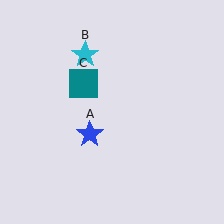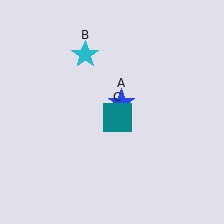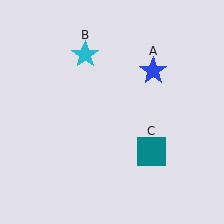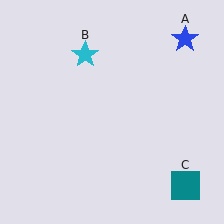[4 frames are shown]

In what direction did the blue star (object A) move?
The blue star (object A) moved up and to the right.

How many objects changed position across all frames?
2 objects changed position: blue star (object A), teal square (object C).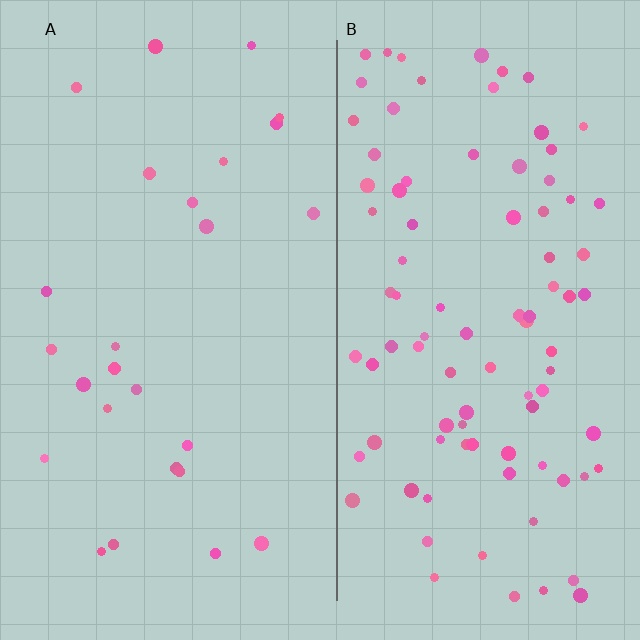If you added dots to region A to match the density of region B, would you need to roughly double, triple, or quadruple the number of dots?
Approximately quadruple.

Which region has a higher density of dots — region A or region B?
B (the right).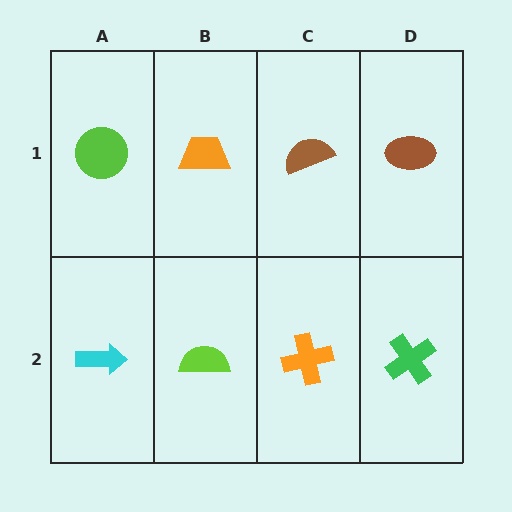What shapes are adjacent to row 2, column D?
A brown ellipse (row 1, column D), an orange cross (row 2, column C).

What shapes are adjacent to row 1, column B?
A lime semicircle (row 2, column B), a lime circle (row 1, column A), a brown semicircle (row 1, column C).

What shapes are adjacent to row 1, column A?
A cyan arrow (row 2, column A), an orange trapezoid (row 1, column B).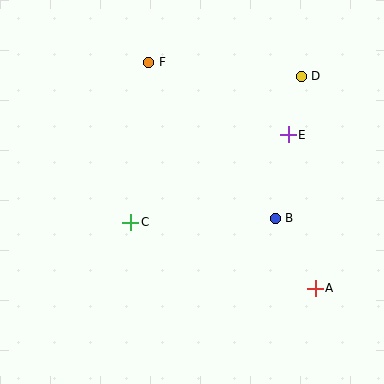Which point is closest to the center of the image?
Point C at (131, 222) is closest to the center.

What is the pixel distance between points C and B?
The distance between C and B is 144 pixels.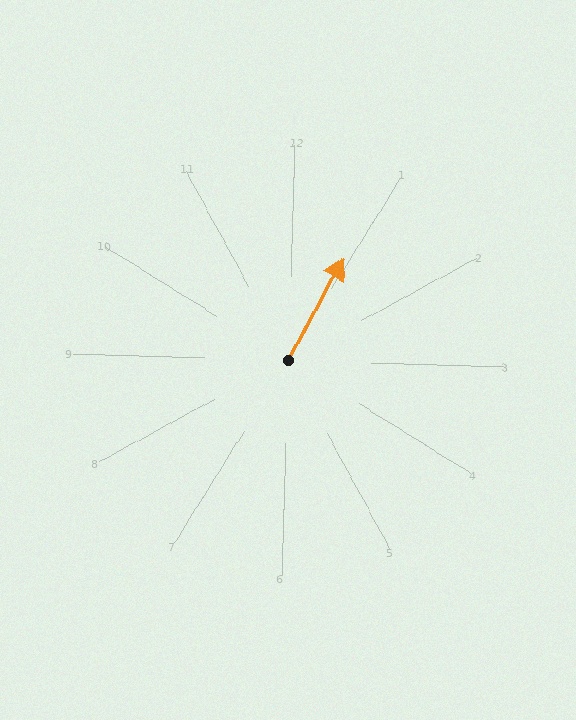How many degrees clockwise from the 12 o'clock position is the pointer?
Approximately 27 degrees.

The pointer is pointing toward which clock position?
Roughly 1 o'clock.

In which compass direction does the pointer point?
Northeast.